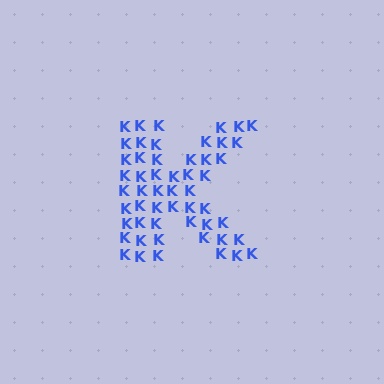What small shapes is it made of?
It is made of small letter K's.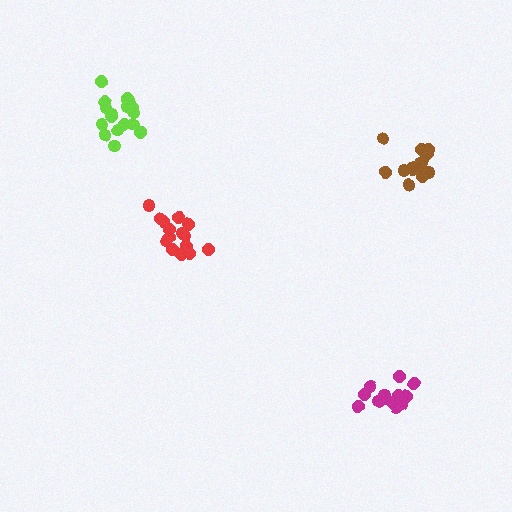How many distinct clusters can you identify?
There are 4 distinct clusters.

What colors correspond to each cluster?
The clusters are colored: red, brown, magenta, lime.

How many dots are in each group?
Group 1: 15 dots, Group 2: 14 dots, Group 3: 14 dots, Group 4: 17 dots (60 total).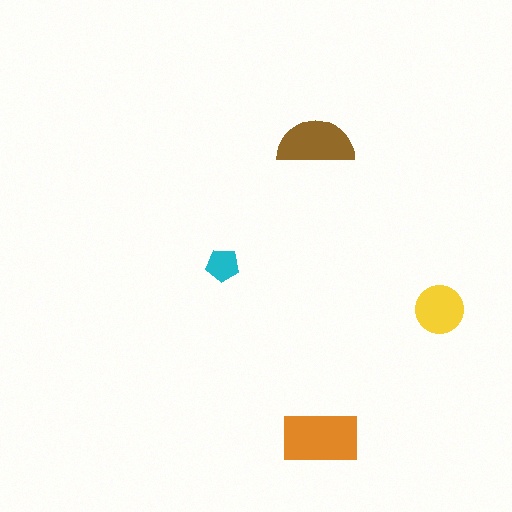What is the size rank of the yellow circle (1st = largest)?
3rd.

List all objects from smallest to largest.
The cyan pentagon, the yellow circle, the brown semicircle, the orange rectangle.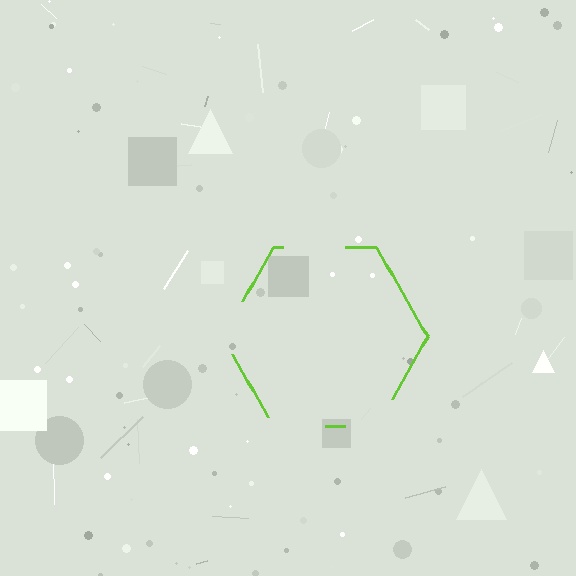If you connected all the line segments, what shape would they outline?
They would outline a hexagon.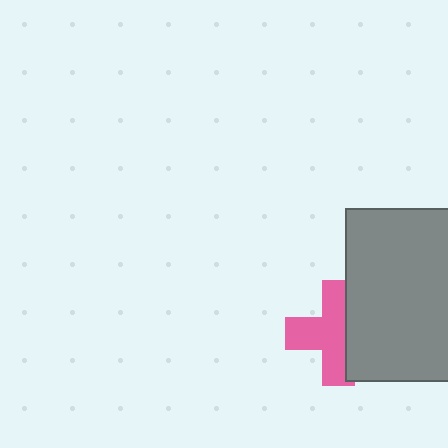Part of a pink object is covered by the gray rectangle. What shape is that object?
It is a cross.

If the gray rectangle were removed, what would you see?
You would see the complete pink cross.